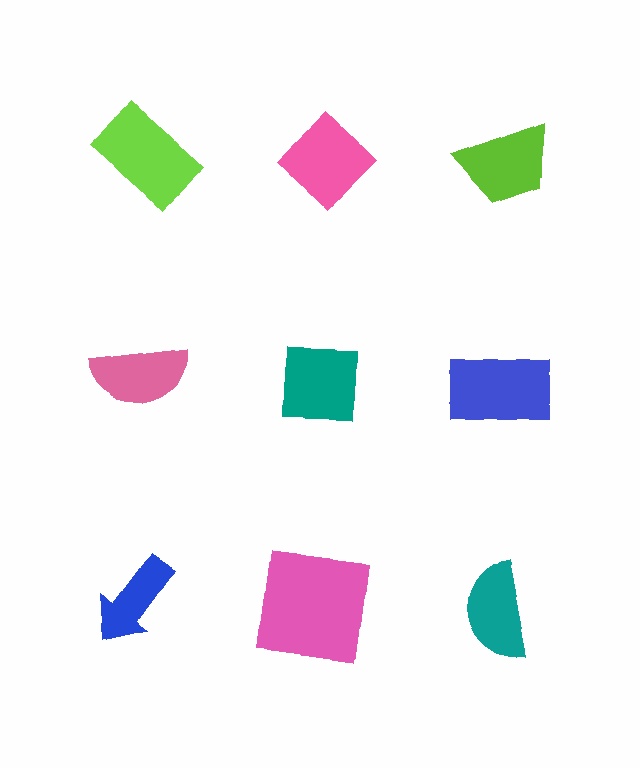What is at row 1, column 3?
A lime trapezoid.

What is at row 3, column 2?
A pink square.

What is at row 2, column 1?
A pink semicircle.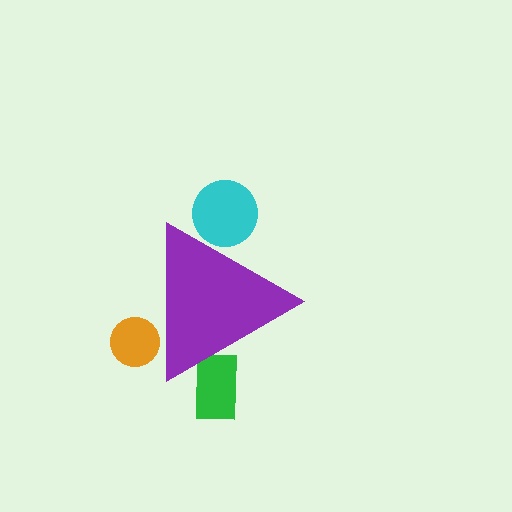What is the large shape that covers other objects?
A purple triangle.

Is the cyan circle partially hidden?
Yes, the cyan circle is partially hidden behind the purple triangle.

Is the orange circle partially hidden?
Yes, the orange circle is partially hidden behind the purple triangle.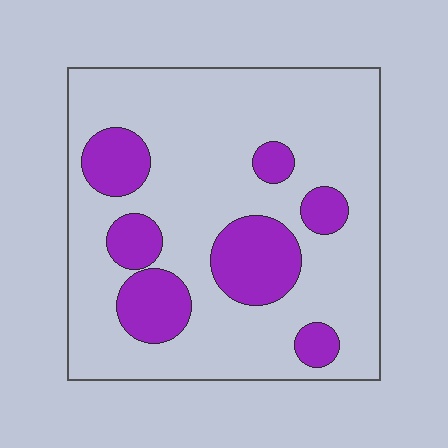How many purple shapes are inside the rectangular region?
7.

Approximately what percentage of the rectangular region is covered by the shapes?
Approximately 25%.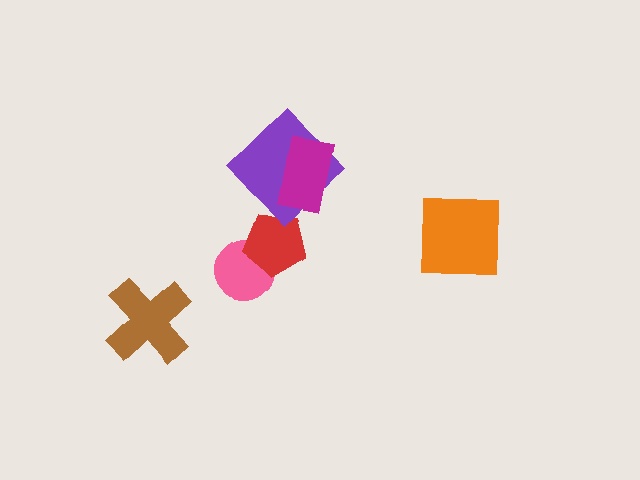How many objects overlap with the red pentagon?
1 object overlaps with the red pentagon.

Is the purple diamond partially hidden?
Yes, it is partially covered by another shape.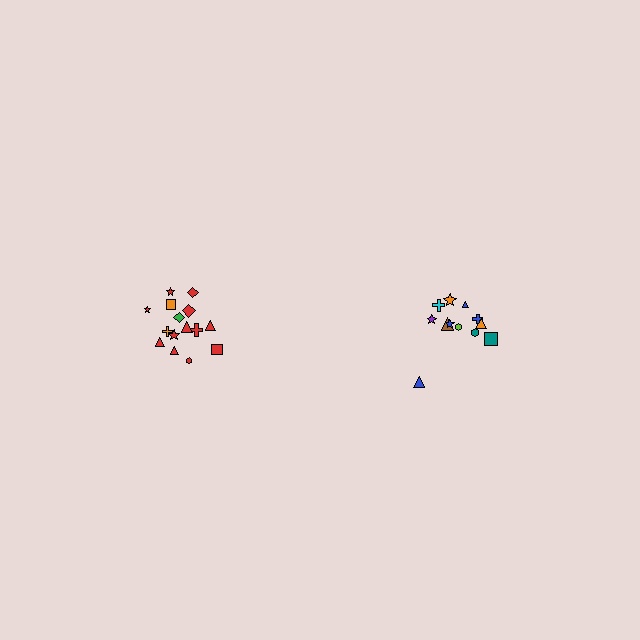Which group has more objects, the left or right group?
The left group.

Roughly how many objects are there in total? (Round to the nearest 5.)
Roughly 25 objects in total.